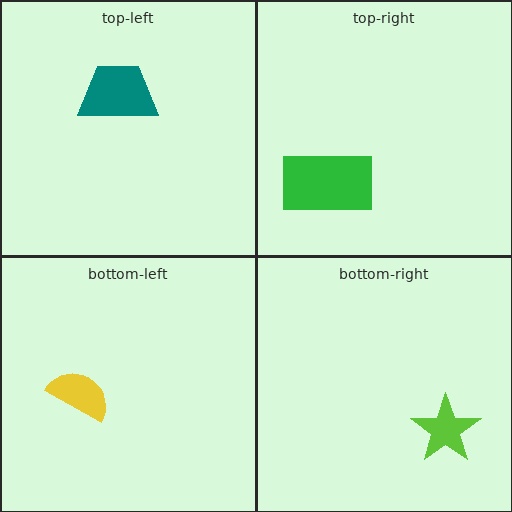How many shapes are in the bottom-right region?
1.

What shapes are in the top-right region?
The green rectangle.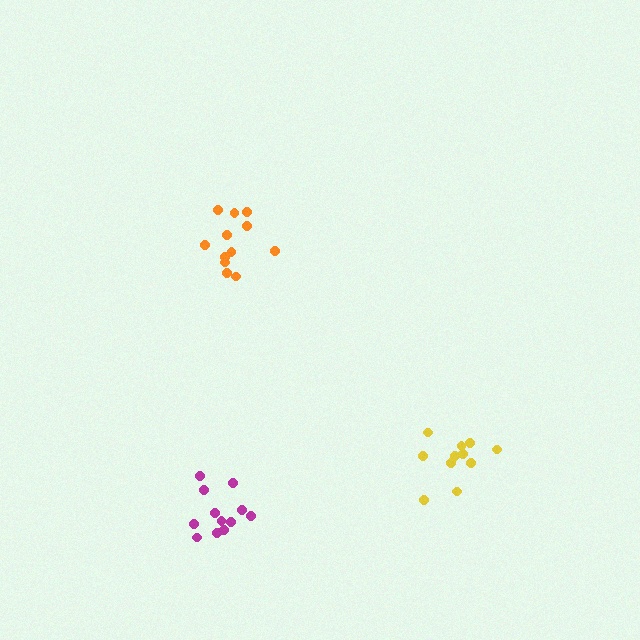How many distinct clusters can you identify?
There are 3 distinct clusters.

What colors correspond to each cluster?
The clusters are colored: magenta, yellow, orange.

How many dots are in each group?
Group 1: 12 dots, Group 2: 11 dots, Group 3: 12 dots (35 total).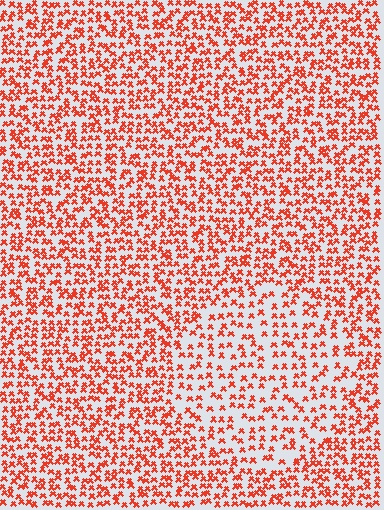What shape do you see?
I see a circle.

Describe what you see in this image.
The image contains small red elements arranged at two different densities. A circle-shaped region is visible where the elements are less densely packed than the surrounding area.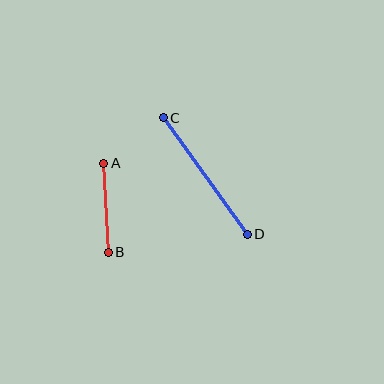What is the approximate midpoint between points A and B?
The midpoint is at approximately (106, 208) pixels.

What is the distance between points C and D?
The distance is approximately 144 pixels.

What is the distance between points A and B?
The distance is approximately 89 pixels.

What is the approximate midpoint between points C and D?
The midpoint is at approximately (205, 176) pixels.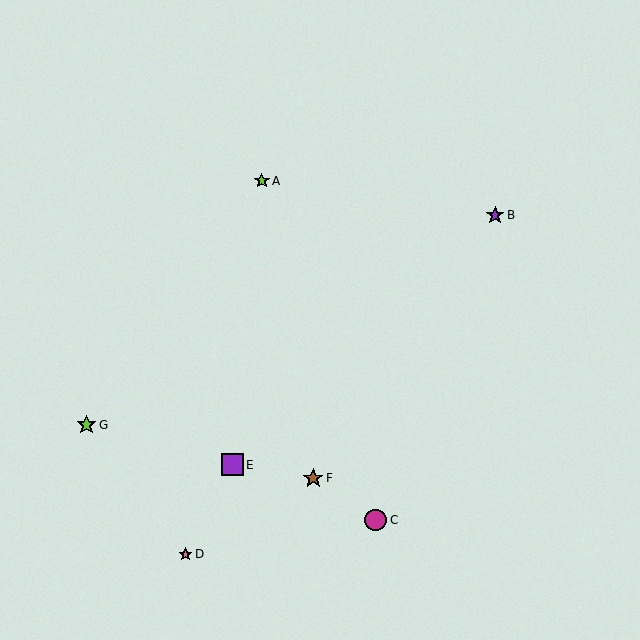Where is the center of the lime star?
The center of the lime star is at (87, 425).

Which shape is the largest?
The purple square (labeled E) is the largest.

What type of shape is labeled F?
Shape F is a brown star.